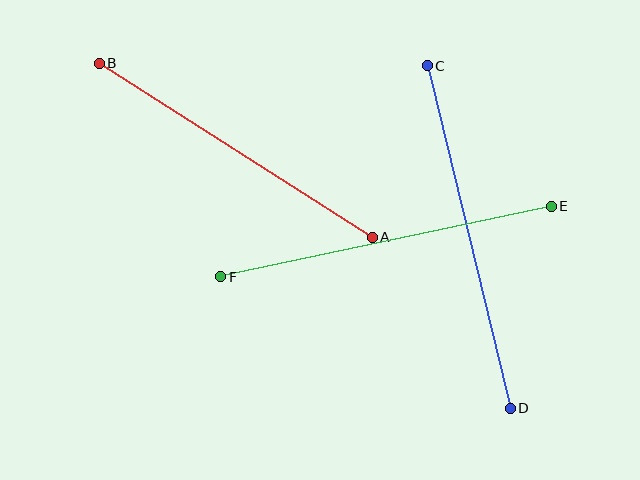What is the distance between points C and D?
The distance is approximately 353 pixels.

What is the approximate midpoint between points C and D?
The midpoint is at approximately (469, 237) pixels.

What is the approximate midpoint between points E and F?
The midpoint is at approximately (386, 242) pixels.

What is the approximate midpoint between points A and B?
The midpoint is at approximately (236, 150) pixels.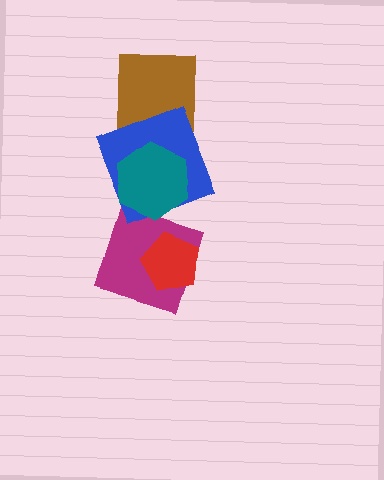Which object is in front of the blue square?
The teal hexagon is in front of the blue square.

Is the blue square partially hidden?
Yes, it is partially covered by another shape.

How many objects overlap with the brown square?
1 object overlaps with the brown square.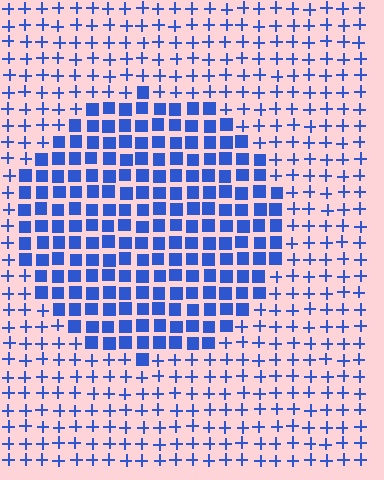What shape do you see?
I see a circle.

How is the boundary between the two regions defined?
The boundary is defined by a change in element shape: squares inside vs. plus signs outside. All elements share the same color and spacing.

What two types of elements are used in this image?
The image uses squares inside the circle region and plus signs outside it.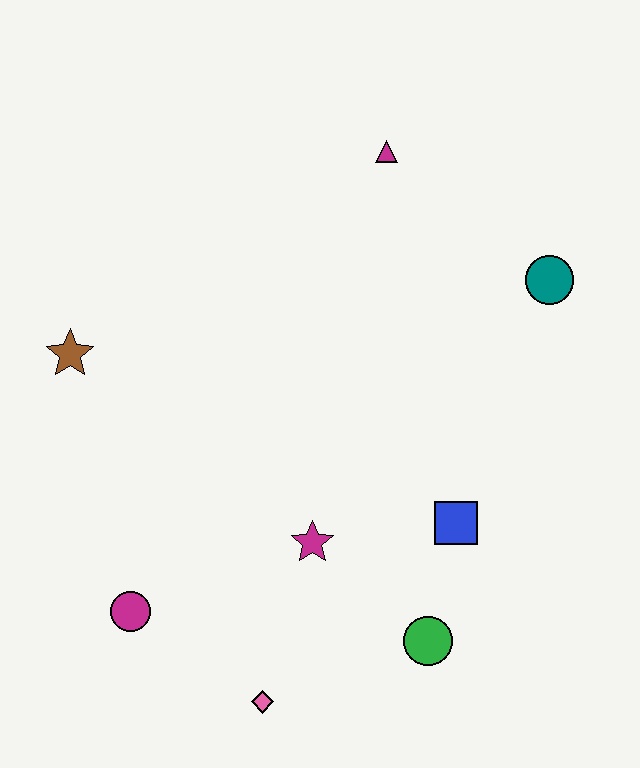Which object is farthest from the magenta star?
The magenta triangle is farthest from the magenta star.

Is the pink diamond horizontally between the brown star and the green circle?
Yes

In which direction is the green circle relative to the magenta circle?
The green circle is to the right of the magenta circle.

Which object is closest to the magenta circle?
The pink diamond is closest to the magenta circle.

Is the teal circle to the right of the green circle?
Yes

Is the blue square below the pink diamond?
No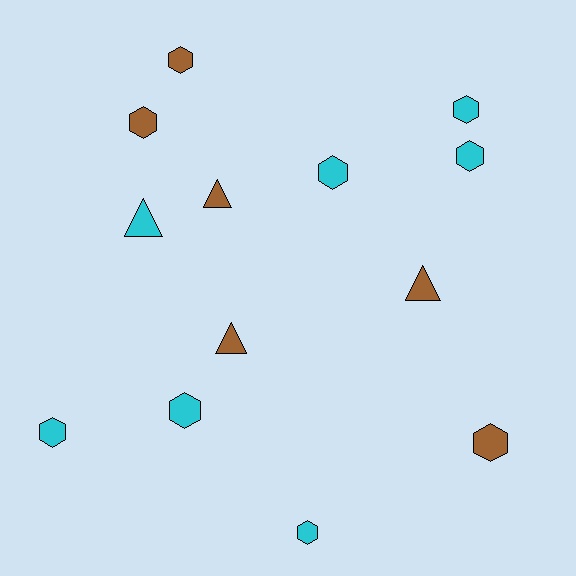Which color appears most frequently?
Cyan, with 7 objects.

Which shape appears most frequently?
Hexagon, with 9 objects.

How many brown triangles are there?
There are 3 brown triangles.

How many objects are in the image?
There are 13 objects.